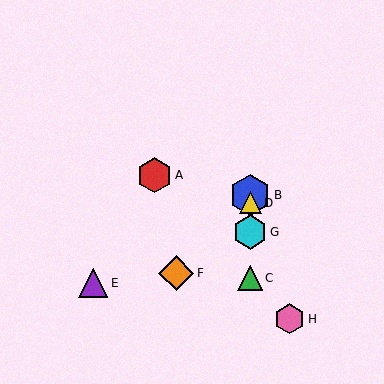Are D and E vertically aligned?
No, D is at x≈250 and E is at x≈93.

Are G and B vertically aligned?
Yes, both are at x≈250.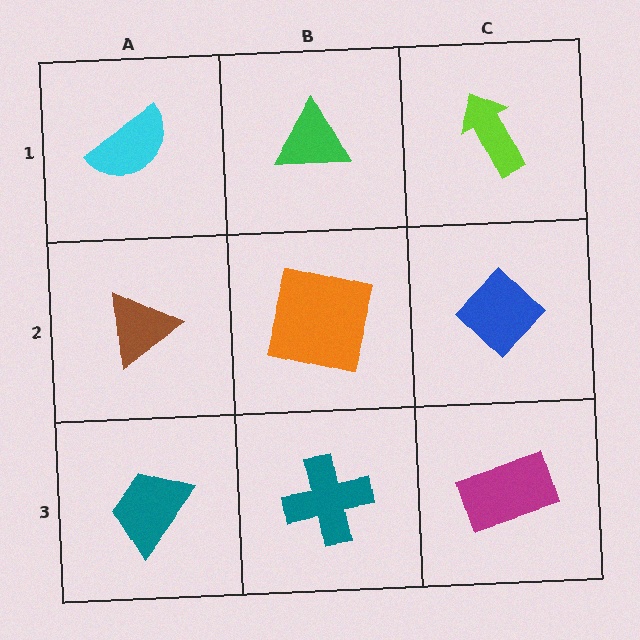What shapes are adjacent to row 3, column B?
An orange square (row 2, column B), a teal trapezoid (row 3, column A), a magenta rectangle (row 3, column C).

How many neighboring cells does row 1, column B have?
3.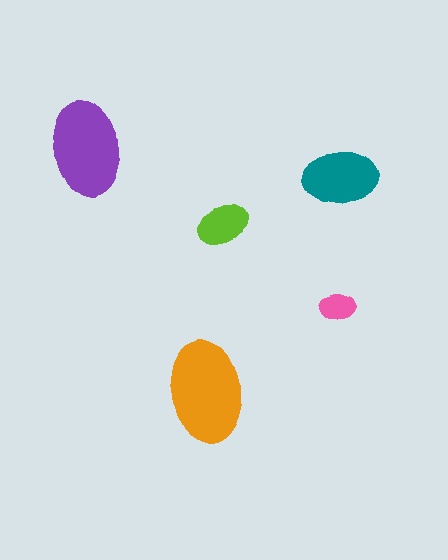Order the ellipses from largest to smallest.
the orange one, the purple one, the teal one, the lime one, the pink one.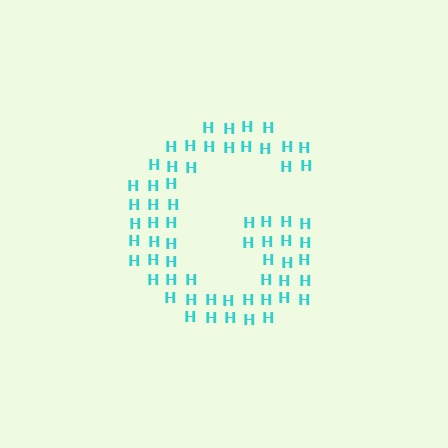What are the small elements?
The small elements are letter H's.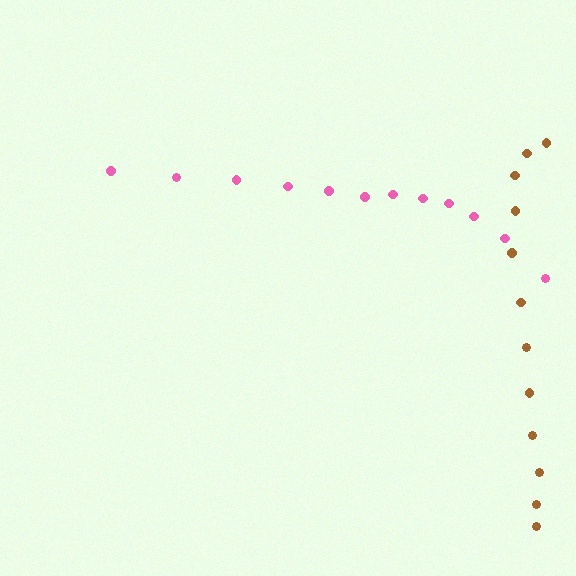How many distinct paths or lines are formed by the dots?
There are 2 distinct paths.